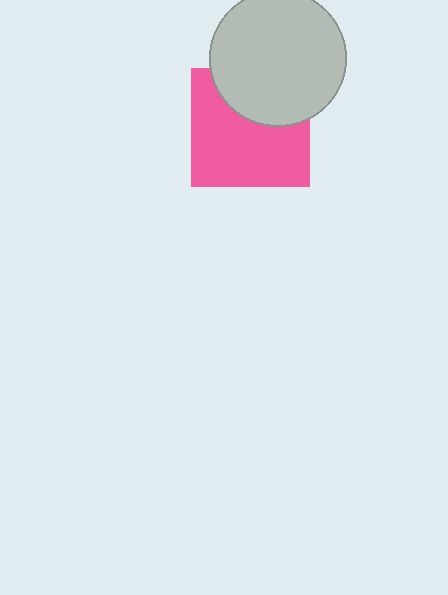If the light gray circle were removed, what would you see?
You would see the complete pink square.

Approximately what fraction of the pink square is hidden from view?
Roughly 34% of the pink square is hidden behind the light gray circle.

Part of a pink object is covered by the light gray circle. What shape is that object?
It is a square.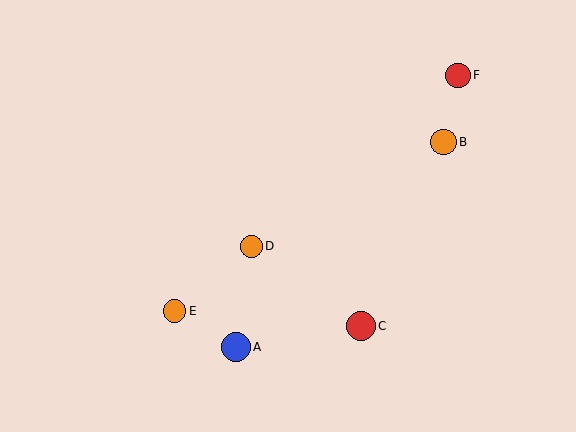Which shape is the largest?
The red circle (labeled C) is the largest.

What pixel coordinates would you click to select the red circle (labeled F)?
Click at (458, 75) to select the red circle F.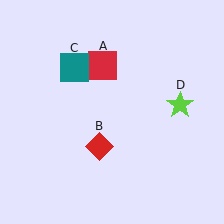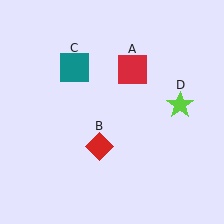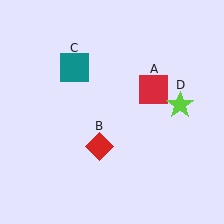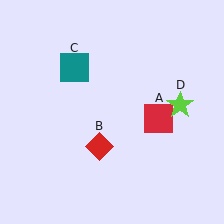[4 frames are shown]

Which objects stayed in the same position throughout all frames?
Red diamond (object B) and teal square (object C) and lime star (object D) remained stationary.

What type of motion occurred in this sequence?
The red square (object A) rotated clockwise around the center of the scene.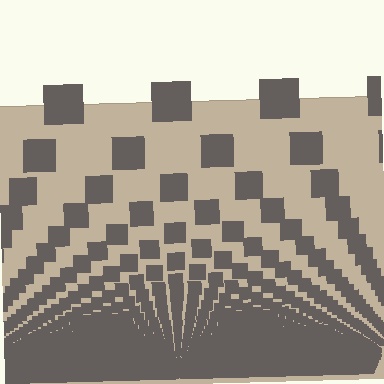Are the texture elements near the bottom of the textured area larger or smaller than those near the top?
Smaller. The gradient is inverted — elements near the bottom are smaller and denser.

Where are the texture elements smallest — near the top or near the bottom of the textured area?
Near the bottom.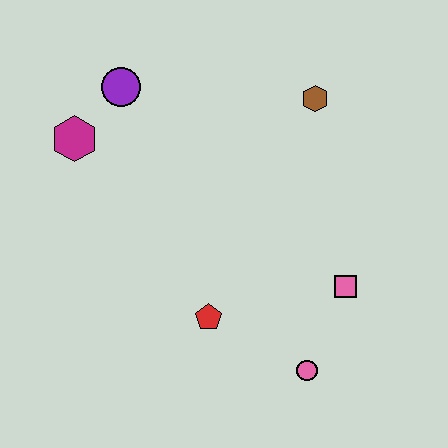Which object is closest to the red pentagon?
The pink circle is closest to the red pentagon.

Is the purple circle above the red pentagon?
Yes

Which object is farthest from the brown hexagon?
The pink circle is farthest from the brown hexagon.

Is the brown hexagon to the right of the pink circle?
Yes